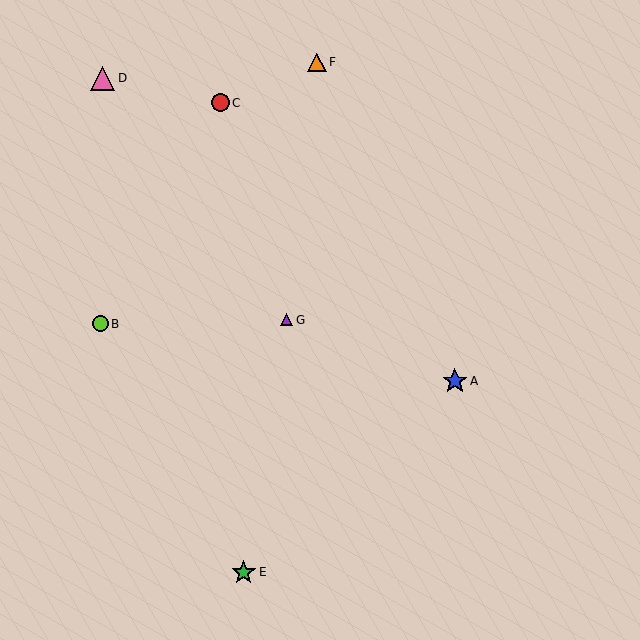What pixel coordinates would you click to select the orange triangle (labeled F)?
Click at (317, 62) to select the orange triangle F.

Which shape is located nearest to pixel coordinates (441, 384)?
The blue star (labeled A) at (455, 381) is nearest to that location.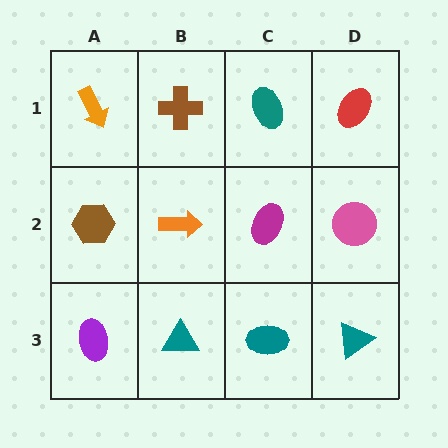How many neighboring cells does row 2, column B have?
4.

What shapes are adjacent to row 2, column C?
A teal ellipse (row 1, column C), a teal ellipse (row 3, column C), an orange arrow (row 2, column B), a pink circle (row 2, column D).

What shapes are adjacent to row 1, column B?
An orange arrow (row 2, column B), an orange arrow (row 1, column A), a teal ellipse (row 1, column C).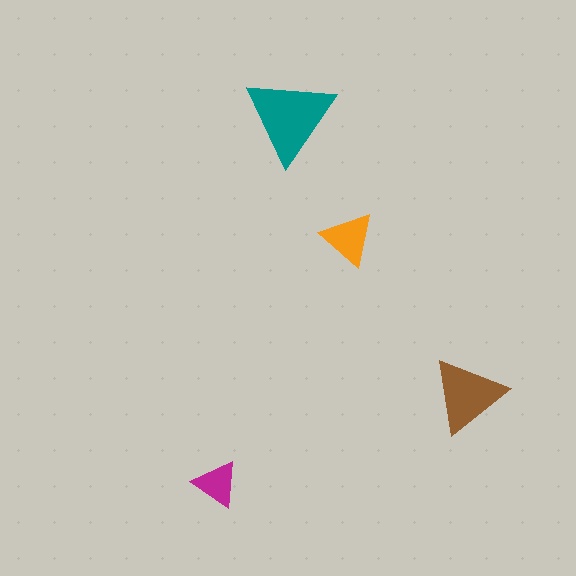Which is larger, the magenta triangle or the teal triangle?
The teal one.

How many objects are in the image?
There are 4 objects in the image.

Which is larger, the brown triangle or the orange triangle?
The brown one.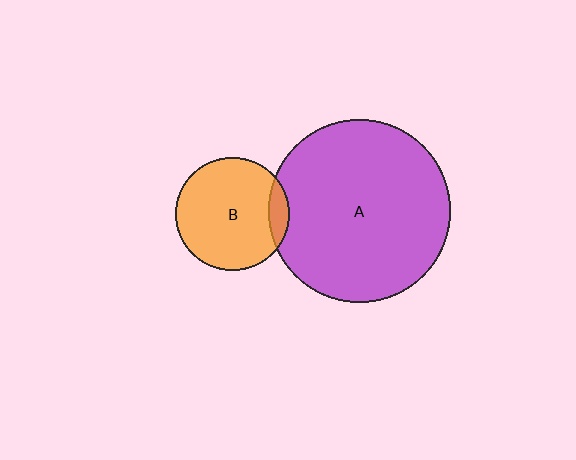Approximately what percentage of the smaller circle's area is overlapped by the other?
Approximately 10%.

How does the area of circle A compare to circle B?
Approximately 2.6 times.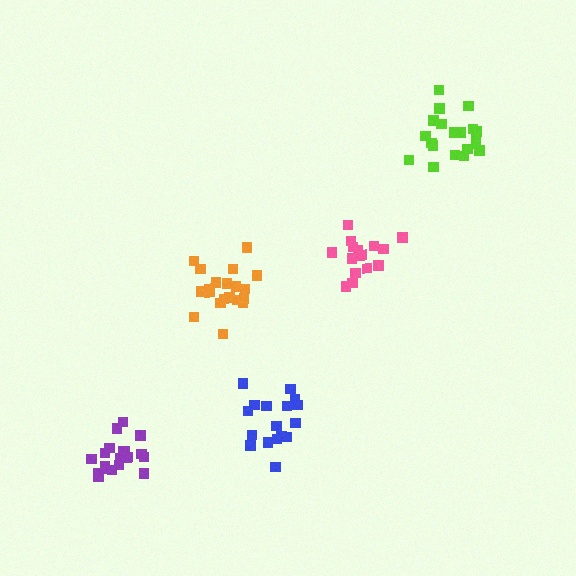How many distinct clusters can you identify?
There are 5 distinct clusters.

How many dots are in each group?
Group 1: 20 dots, Group 2: 20 dots, Group 3: 17 dots, Group 4: 20 dots, Group 5: 15 dots (92 total).